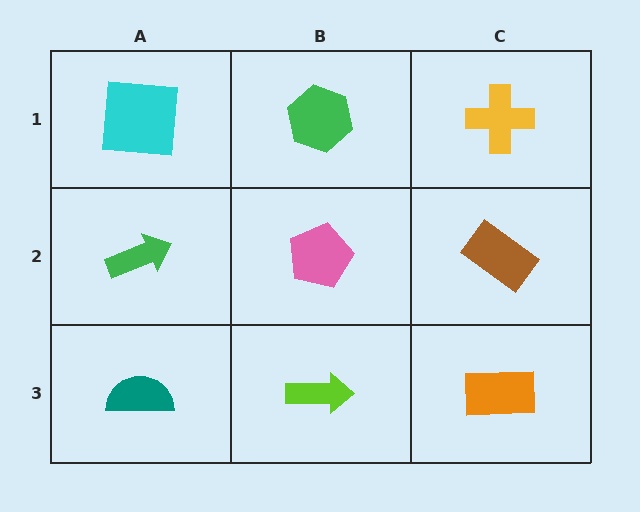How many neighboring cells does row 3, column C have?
2.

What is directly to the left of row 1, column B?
A cyan square.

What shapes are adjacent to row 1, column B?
A pink pentagon (row 2, column B), a cyan square (row 1, column A), a yellow cross (row 1, column C).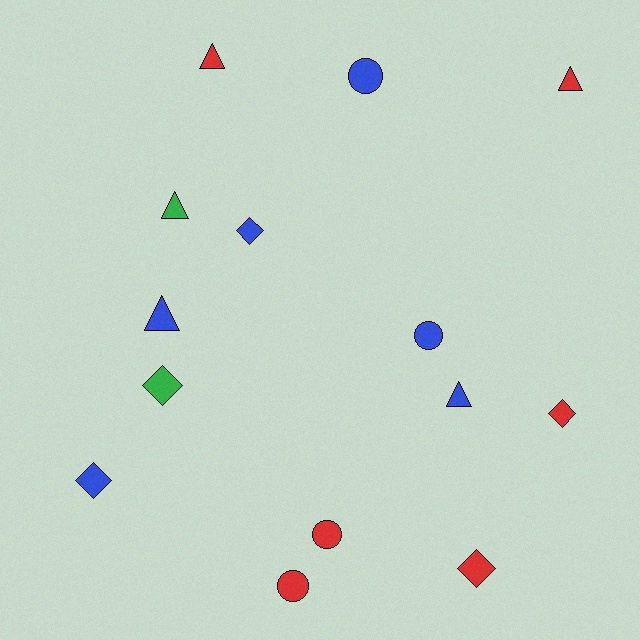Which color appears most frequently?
Blue, with 6 objects.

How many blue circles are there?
There are 2 blue circles.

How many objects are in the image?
There are 14 objects.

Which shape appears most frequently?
Diamond, with 5 objects.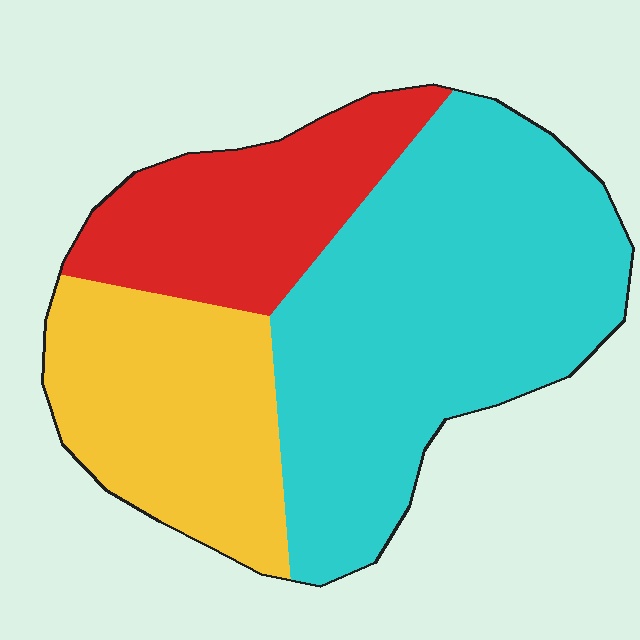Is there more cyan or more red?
Cyan.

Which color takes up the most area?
Cyan, at roughly 50%.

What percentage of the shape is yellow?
Yellow takes up about one quarter (1/4) of the shape.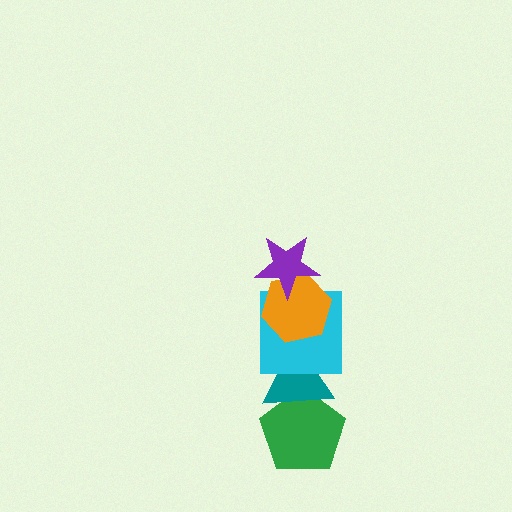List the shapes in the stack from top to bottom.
From top to bottom: the purple star, the orange hexagon, the cyan square, the teal triangle, the green pentagon.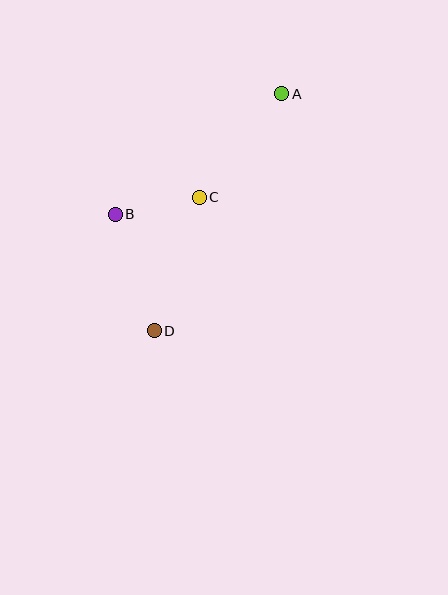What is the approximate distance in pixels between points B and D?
The distance between B and D is approximately 123 pixels.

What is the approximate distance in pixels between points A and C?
The distance between A and C is approximately 132 pixels.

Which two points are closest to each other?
Points B and C are closest to each other.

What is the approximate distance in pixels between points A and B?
The distance between A and B is approximately 205 pixels.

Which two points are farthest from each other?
Points A and D are farthest from each other.